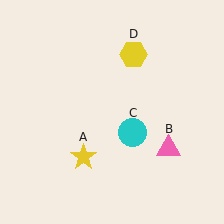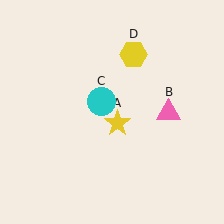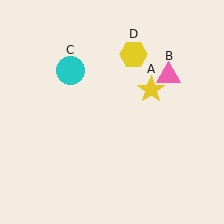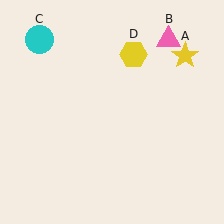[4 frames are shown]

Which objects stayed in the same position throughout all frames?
Yellow hexagon (object D) remained stationary.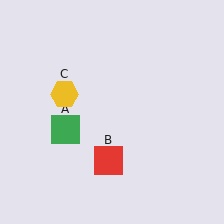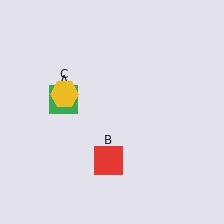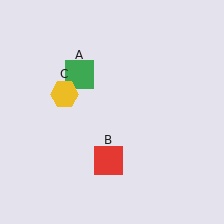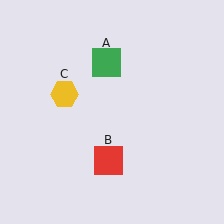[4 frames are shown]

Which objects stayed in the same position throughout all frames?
Red square (object B) and yellow hexagon (object C) remained stationary.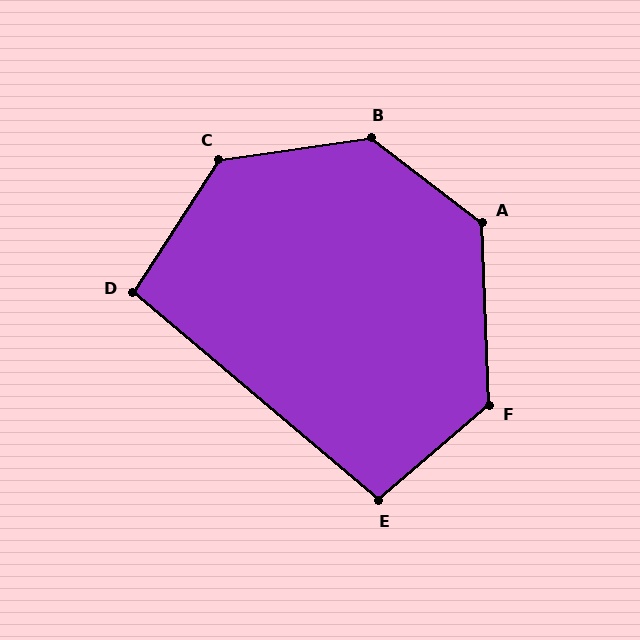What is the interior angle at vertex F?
Approximately 128 degrees (obtuse).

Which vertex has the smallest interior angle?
D, at approximately 97 degrees.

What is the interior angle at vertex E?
Approximately 99 degrees (obtuse).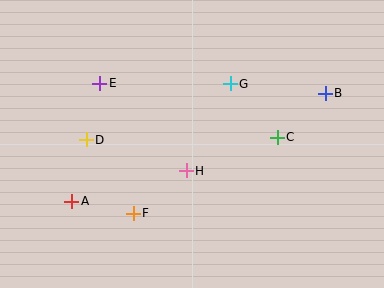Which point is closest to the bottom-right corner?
Point C is closest to the bottom-right corner.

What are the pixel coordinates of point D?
Point D is at (86, 140).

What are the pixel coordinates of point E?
Point E is at (100, 83).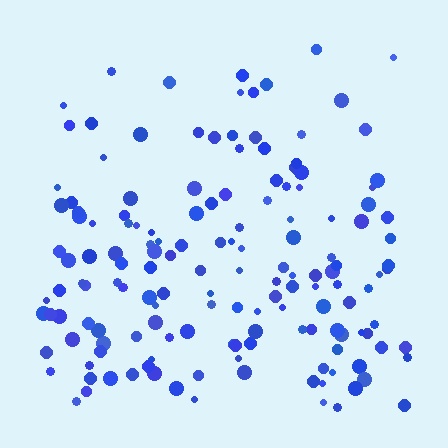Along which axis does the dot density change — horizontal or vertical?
Vertical.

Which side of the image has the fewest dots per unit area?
The top.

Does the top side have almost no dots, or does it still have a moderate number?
Still a moderate number, just noticeably fewer than the bottom.